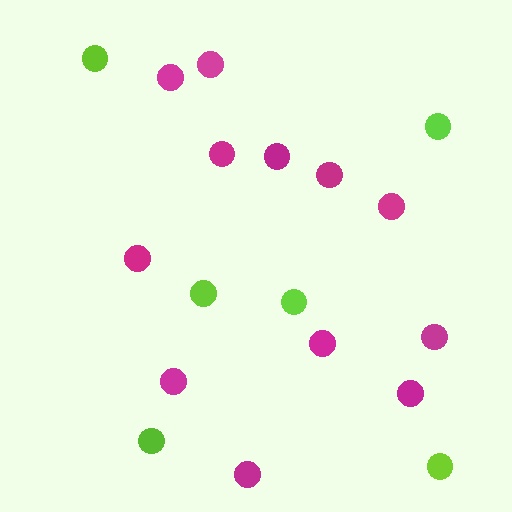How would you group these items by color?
There are 2 groups: one group of lime circles (6) and one group of magenta circles (12).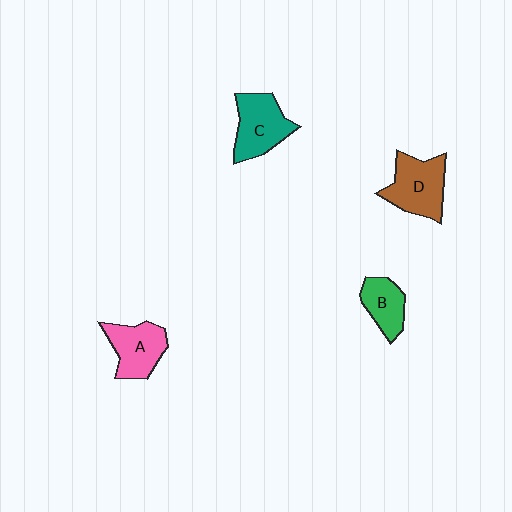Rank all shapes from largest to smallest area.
From largest to smallest: D (brown), C (teal), A (pink), B (green).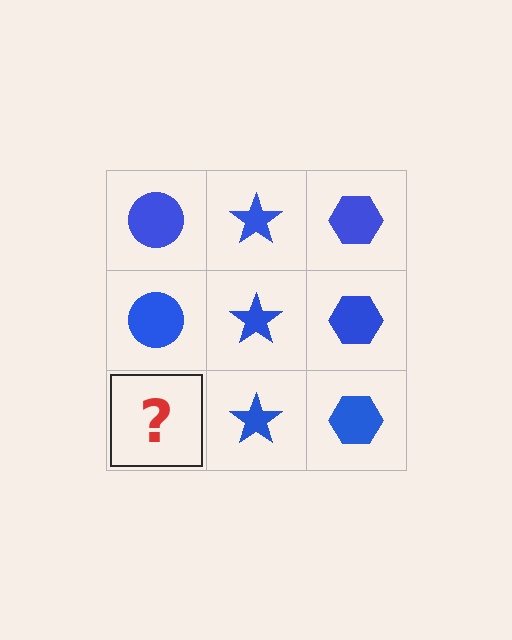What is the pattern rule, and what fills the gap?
The rule is that each column has a consistent shape. The gap should be filled with a blue circle.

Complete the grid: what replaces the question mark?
The question mark should be replaced with a blue circle.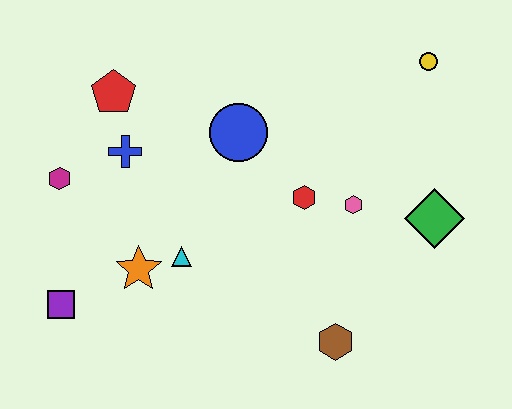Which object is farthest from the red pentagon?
The green diamond is farthest from the red pentagon.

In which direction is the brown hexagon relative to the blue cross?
The brown hexagon is to the right of the blue cross.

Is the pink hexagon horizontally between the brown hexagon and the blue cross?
No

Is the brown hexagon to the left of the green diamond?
Yes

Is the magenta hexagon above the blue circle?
No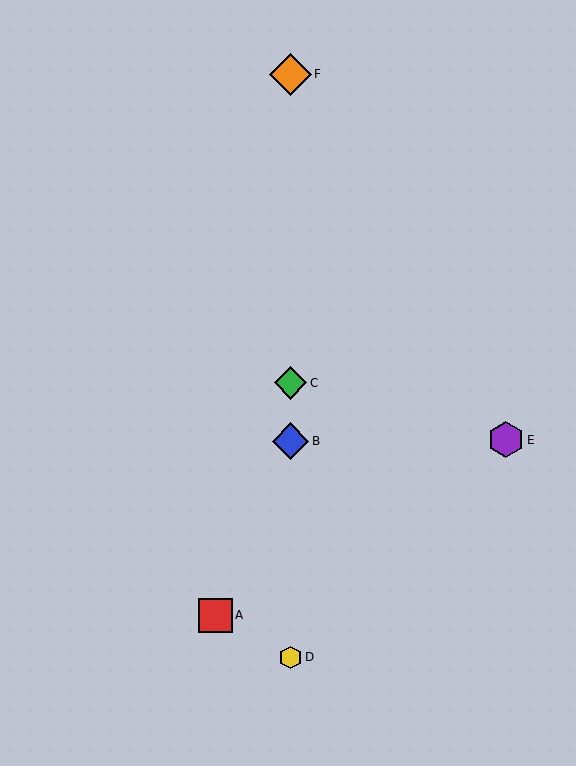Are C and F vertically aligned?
Yes, both are at x≈291.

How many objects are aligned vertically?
4 objects (B, C, D, F) are aligned vertically.